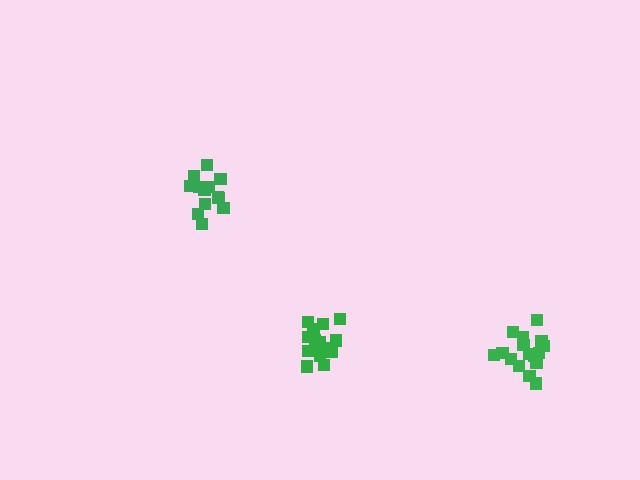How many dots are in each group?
Group 1: 16 dots, Group 2: 15 dots, Group 3: 13 dots (44 total).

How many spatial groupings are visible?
There are 3 spatial groupings.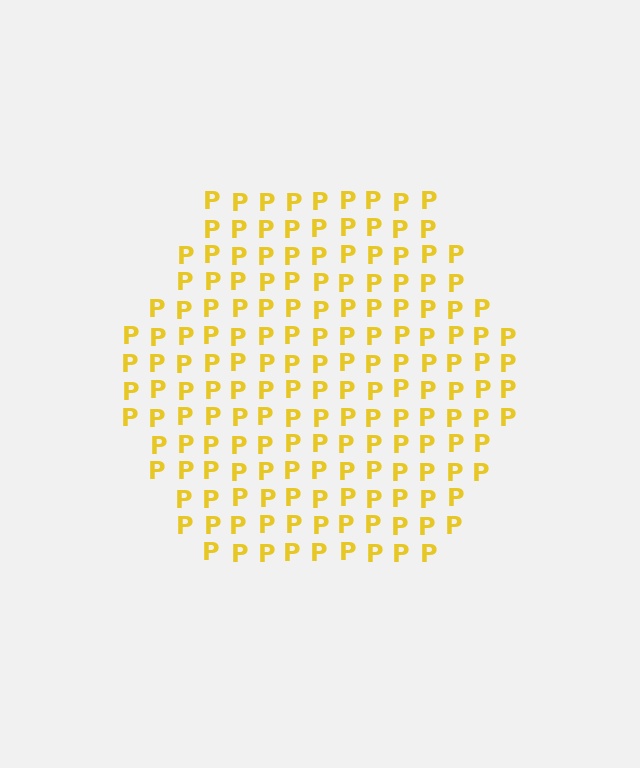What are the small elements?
The small elements are letter P's.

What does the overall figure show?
The overall figure shows a hexagon.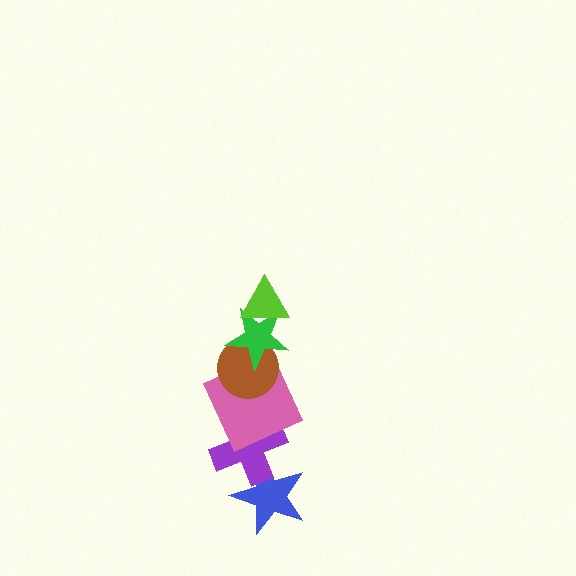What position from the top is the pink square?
The pink square is 4th from the top.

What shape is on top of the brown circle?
The green star is on top of the brown circle.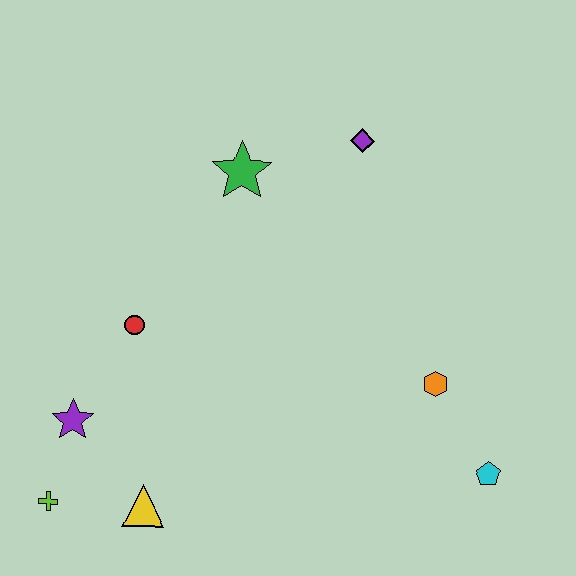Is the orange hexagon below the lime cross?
No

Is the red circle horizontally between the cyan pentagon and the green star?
No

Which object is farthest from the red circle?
The cyan pentagon is farthest from the red circle.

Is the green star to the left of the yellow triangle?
No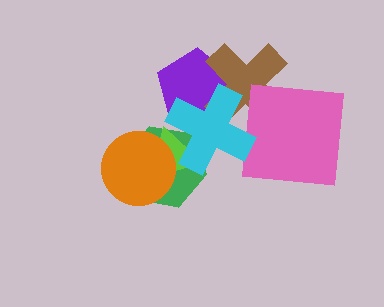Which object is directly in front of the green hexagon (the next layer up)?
The lime triangle is directly in front of the green hexagon.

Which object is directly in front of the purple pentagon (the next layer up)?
The brown cross is directly in front of the purple pentagon.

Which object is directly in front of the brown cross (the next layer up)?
The pink square is directly in front of the brown cross.